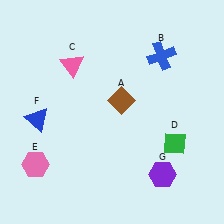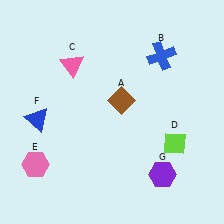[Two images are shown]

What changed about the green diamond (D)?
In Image 1, D is green. In Image 2, it changed to lime.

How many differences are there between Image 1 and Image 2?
There is 1 difference between the two images.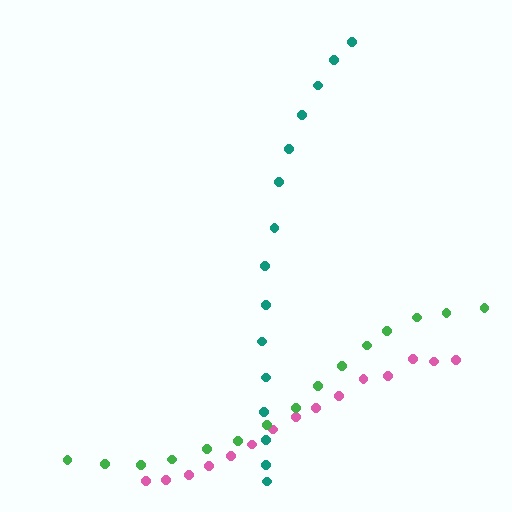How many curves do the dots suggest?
There are 3 distinct paths.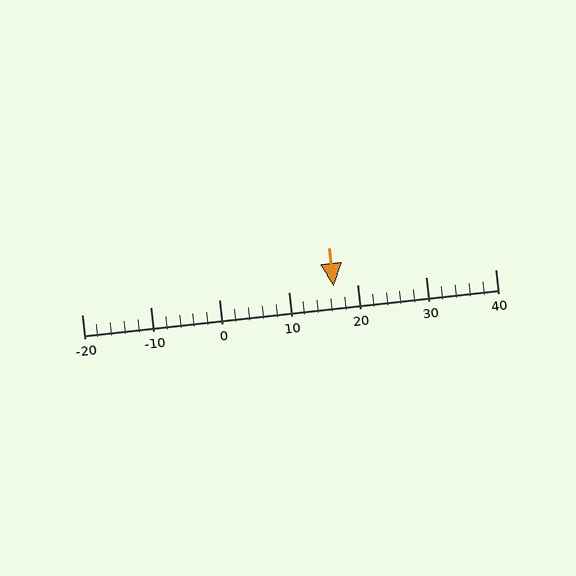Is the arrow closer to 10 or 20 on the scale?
The arrow is closer to 20.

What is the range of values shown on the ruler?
The ruler shows values from -20 to 40.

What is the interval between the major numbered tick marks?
The major tick marks are spaced 10 units apart.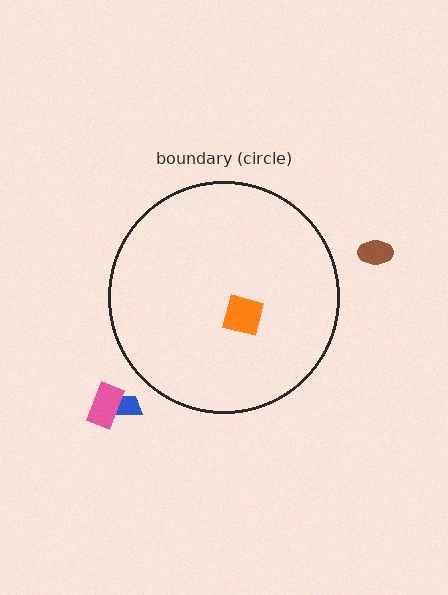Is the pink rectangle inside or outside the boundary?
Outside.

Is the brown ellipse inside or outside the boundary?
Outside.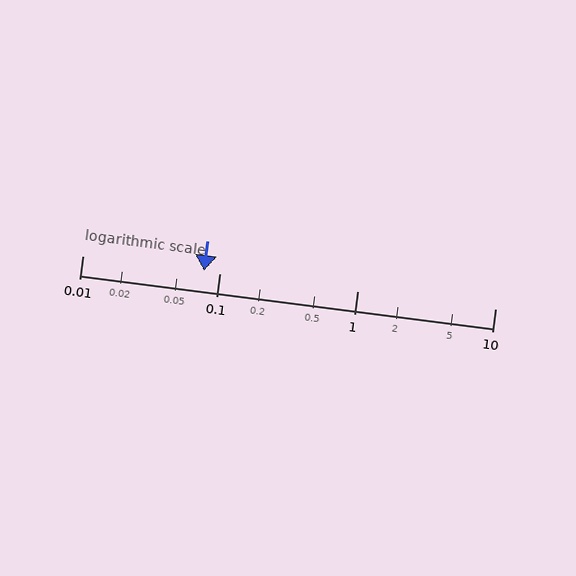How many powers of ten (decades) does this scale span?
The scale spans 3 decades, from 0.01 to 10.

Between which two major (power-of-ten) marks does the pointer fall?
The pointer is between 0.01 and 0.1.